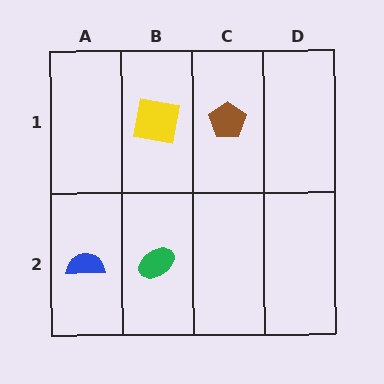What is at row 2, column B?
A green ellipse.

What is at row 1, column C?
A brown pentagon.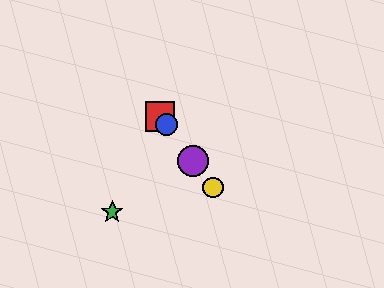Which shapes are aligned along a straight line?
The red square, the blue circle, the yellow circle, the purple circle are aligned along a straight line.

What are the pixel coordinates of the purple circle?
The purple circle is at (193, 161).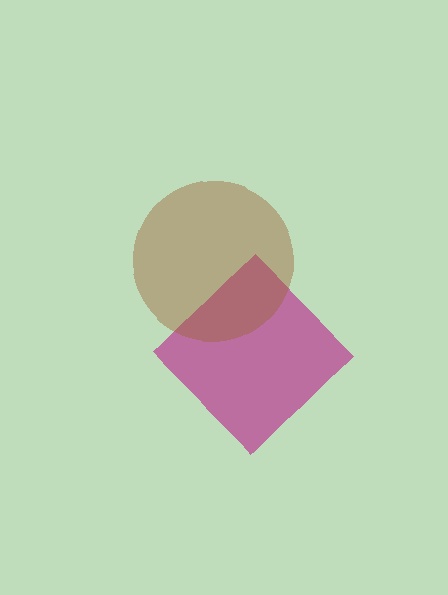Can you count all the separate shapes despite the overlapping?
Yes, there are 2 separate shapes.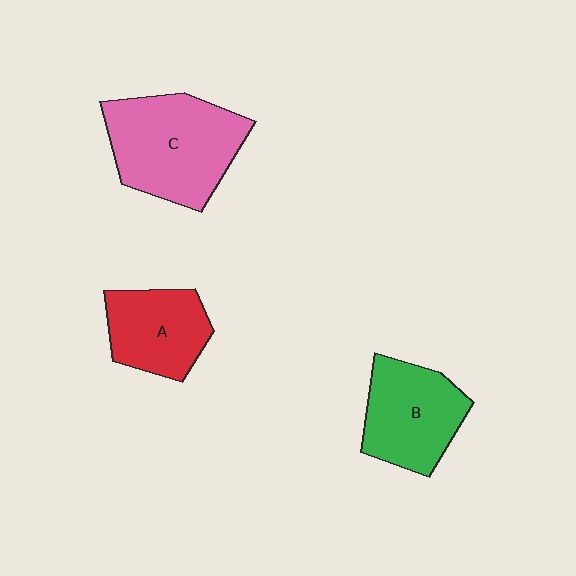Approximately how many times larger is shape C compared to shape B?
Approximately 1.3 times.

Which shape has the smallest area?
Shape A (red).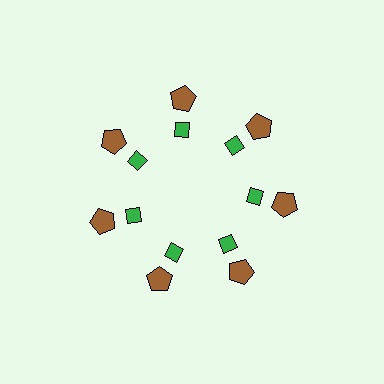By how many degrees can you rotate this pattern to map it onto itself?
The pattern maps onto itself every 51 degrees of rotation.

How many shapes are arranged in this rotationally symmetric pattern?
There are 14 shapes, arranged in 7 groups of 2.